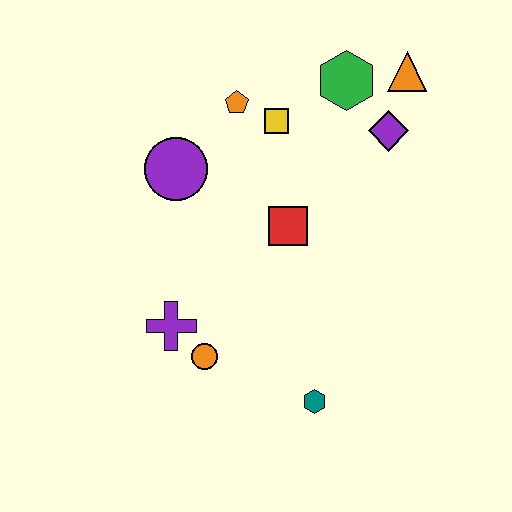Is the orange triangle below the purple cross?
No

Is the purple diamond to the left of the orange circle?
No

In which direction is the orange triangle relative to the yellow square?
The orange triangle is to the right of the yellow square.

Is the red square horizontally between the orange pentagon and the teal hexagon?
Yes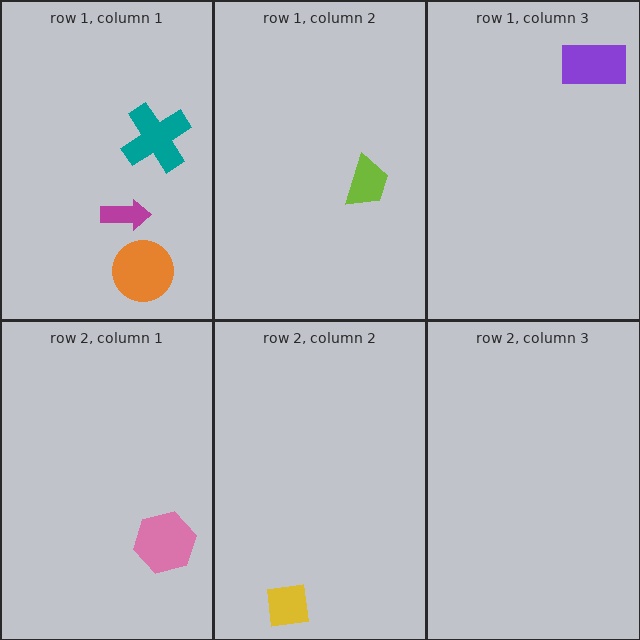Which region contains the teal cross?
The row 1, column 1 region.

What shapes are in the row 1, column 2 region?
The lime trapezoid.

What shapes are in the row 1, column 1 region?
The magenta arrow, the orange circle, the teal cross.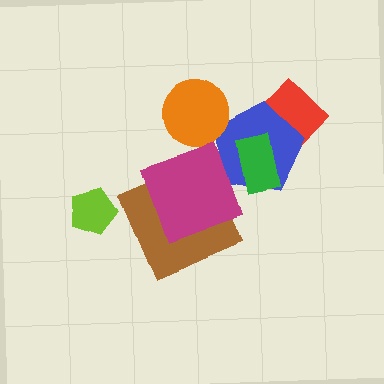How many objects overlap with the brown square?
1 object overlaps with the brown square.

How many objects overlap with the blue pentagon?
3 objects overlap with the blue pentagon.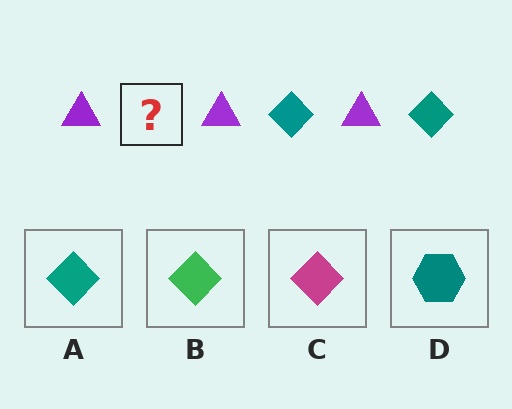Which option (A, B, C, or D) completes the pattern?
A.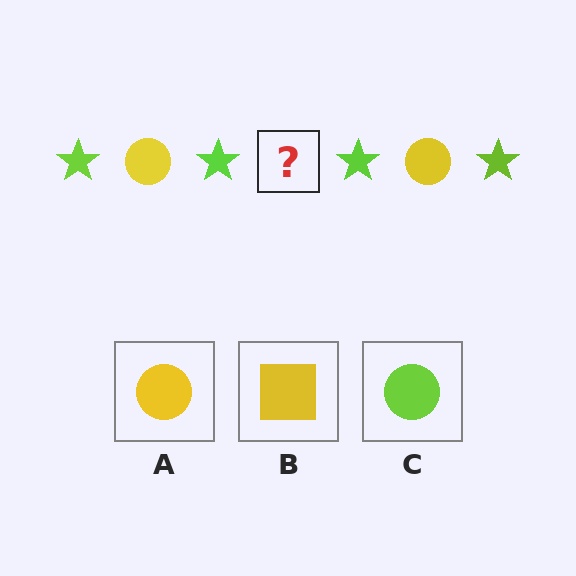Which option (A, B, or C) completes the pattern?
A.